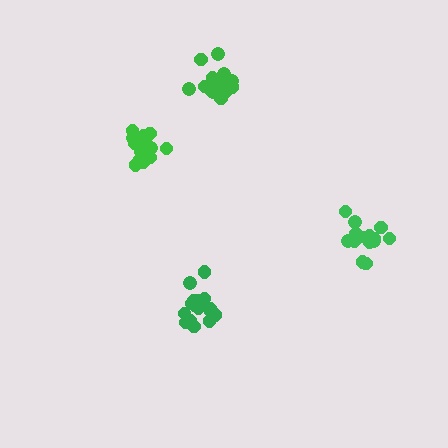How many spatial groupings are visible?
There are 4 spatial groupings.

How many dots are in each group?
Group 1: 17 dots, Group 2: 15 dots, Group 3: 17 dots, Group 4: 18 dots (67 total).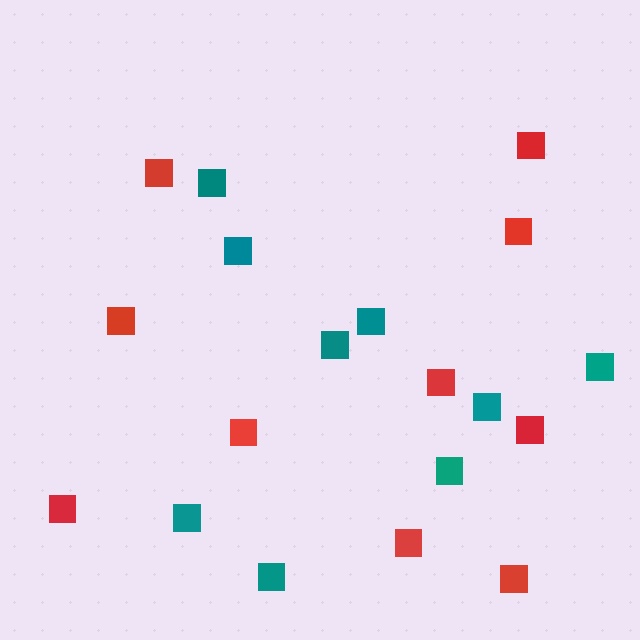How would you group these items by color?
There are 2 groups: one group of teal squares (9) and one group of red squares (10).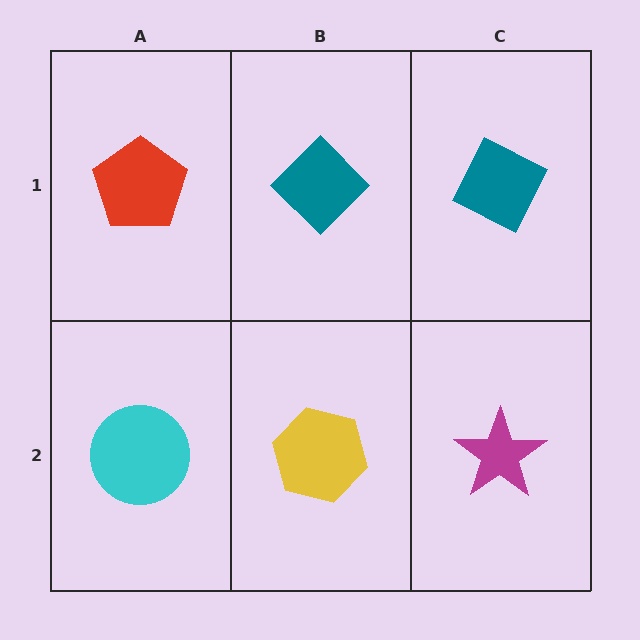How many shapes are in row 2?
3 shapes.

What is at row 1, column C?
A teal diamond.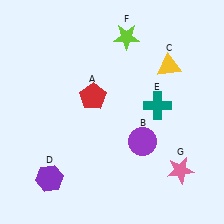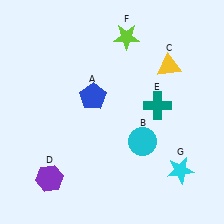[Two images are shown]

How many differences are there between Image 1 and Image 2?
There are 3 differences between the two images.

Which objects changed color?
A changed from red to blue. B changed from purple to cyan. G changed from pink to cyan.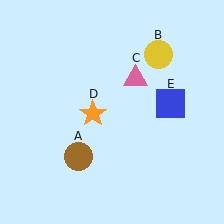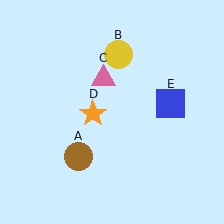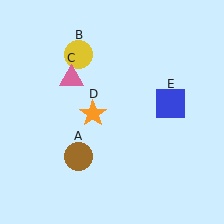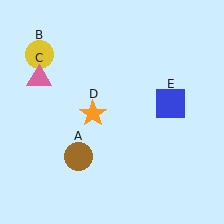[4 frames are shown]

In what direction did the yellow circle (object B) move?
The yellow circle (object B) moved left.